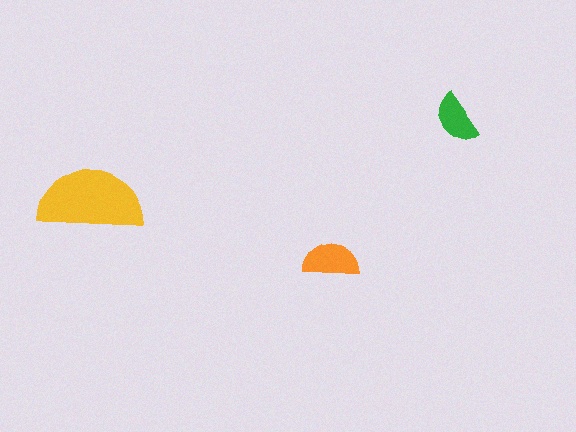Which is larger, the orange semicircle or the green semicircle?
The orange one.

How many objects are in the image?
There are 3 objects in the image.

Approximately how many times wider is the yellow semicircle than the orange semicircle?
About 2 times wider.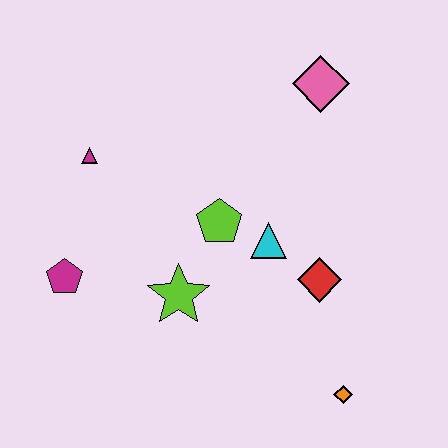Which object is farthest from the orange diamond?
The magenta triangle is farthest from the orange diamond.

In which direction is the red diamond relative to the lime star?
The red diamond is to the right of the lime star.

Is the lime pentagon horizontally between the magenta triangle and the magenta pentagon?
No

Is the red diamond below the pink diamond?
Yes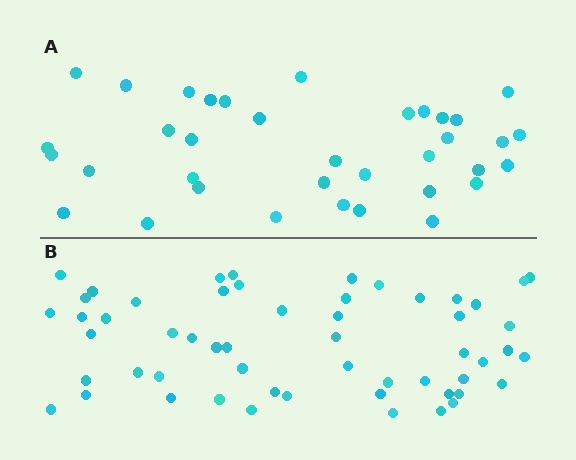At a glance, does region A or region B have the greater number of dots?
Region B (the bottom region) has more dots.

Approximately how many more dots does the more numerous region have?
Region B has approximately 20 more dots than region A.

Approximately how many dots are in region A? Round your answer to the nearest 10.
About 40 dots. (The exact count is 36, which rounds to 40.)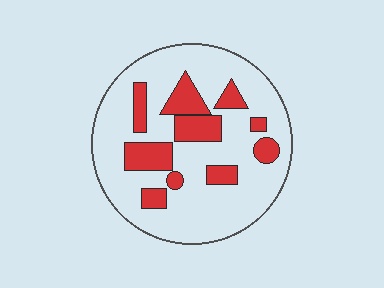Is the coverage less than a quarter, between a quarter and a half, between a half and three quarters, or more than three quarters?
Less than a quarter.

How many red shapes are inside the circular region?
10.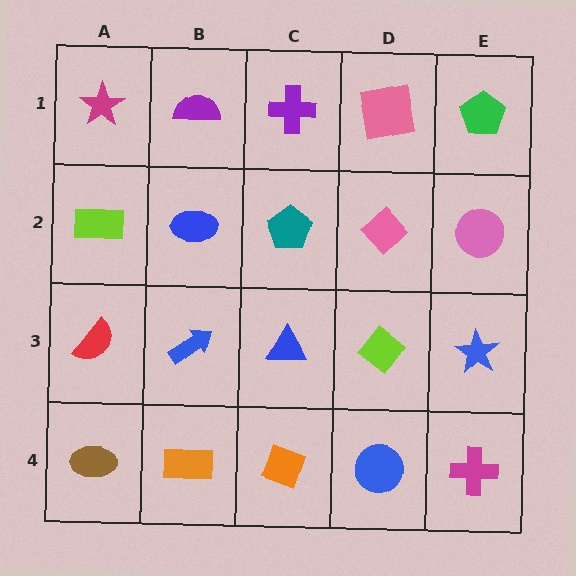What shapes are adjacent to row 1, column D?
A pink diamond (row 2, column D), a purple cross (row 1, column C), a green pentagon (row 1, column E).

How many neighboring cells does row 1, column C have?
3.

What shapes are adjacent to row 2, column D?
A pink square (row 1, column D), a lime diamond (row 3, column D), a teal pentagon (row 2, column C), a pink circle (row 2, column E).